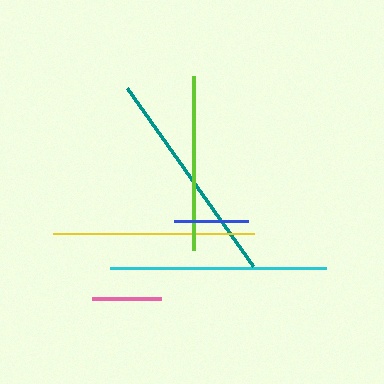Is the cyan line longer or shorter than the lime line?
The cyan line is longer than the lime line.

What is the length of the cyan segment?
The cyan segment is approximately 217 pixels long.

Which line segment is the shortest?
The pink line is the shortest at approximately 68 pixels.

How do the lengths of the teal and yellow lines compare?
The teal and yellow lines are approximately the same length.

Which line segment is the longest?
The teal line is the longest at approximately 218 pixels.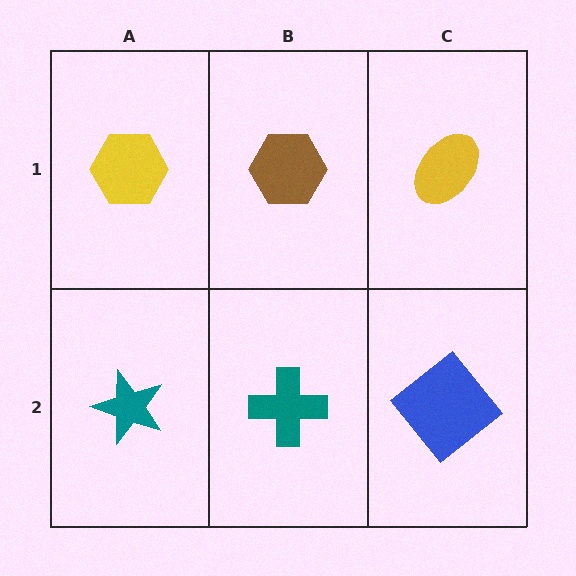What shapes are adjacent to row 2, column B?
A brown hexagon (row 1, column B), a teal star (row 2, column A), a blue diamond (row 2, column C).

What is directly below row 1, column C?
A blue diamond.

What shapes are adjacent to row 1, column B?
A teal cross (row 2, column B), a yellow hexagon (row 1, column A), a yellow ellipse (row 1, column C).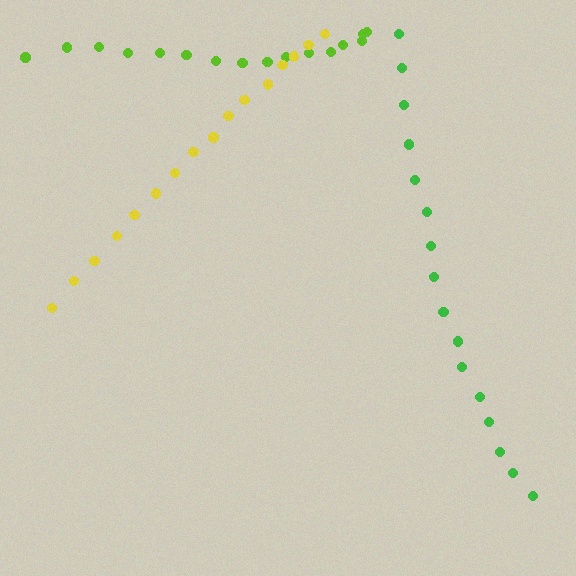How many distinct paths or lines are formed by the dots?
There are 3 distinct paths.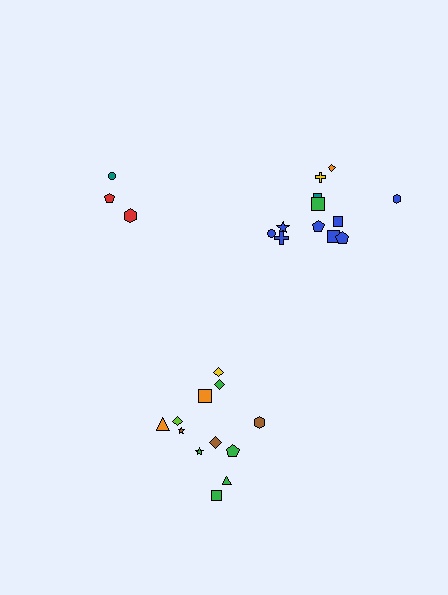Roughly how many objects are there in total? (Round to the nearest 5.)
Roughly 25 objects in total.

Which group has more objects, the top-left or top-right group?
The top-right group.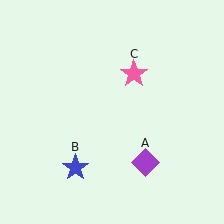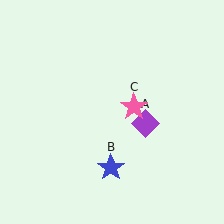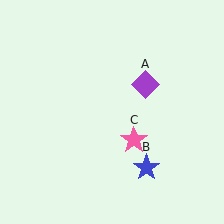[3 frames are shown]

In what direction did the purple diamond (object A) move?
The purple diamond (object A) moved up.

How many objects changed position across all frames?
3 objects changed position: purple diamond (object A), blue star (object B), pink star (object C).